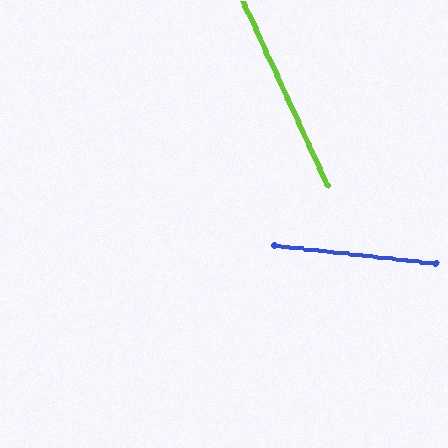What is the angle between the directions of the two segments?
Approximately 59 degrees.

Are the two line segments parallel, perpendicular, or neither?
Neither parallel nor perpendicular — they differ by about 59°.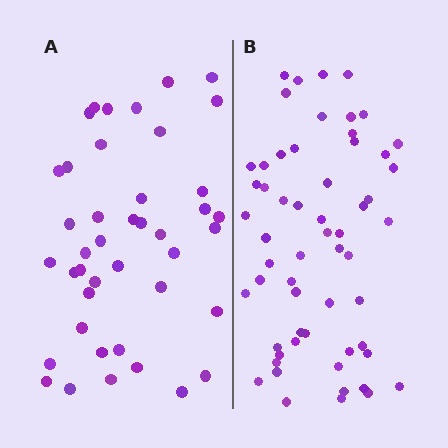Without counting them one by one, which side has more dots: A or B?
Region B (the right region) has more dots.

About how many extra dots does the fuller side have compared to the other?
Region B has approximately 15 more dots than region A.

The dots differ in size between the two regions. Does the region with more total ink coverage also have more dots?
No. Region A has more total ink coverage because its dots are larger, but region B actually contains more individual dots. Total area can be misleading — the number of items is what matters here.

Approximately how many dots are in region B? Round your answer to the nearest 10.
About 60 dots. (The exact count is 58, which rounds to 60.)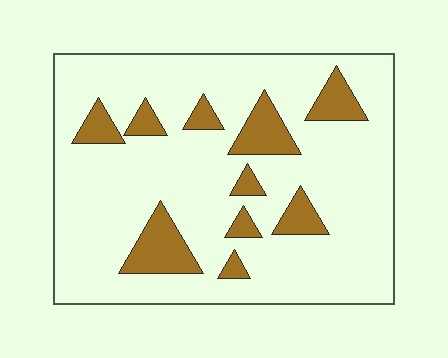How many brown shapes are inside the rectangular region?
10.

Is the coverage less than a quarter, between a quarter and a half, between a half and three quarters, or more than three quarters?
Less than a quarter.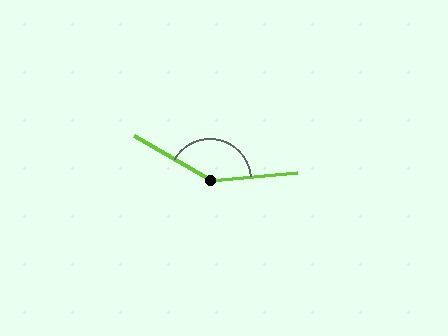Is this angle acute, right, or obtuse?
It is obtuse.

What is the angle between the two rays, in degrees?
Approximately 145 degrees.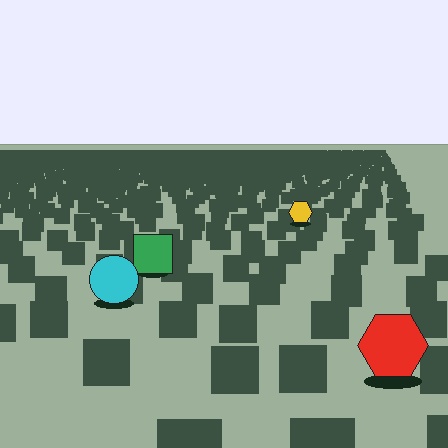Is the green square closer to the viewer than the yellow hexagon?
Yes. The green square is closer — you can tell from the texture gradient: the ground texture is coarser near it.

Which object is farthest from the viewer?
The yellow hexagon is farthest from the viewer. It appears smaller and the ground texture around it is denser.